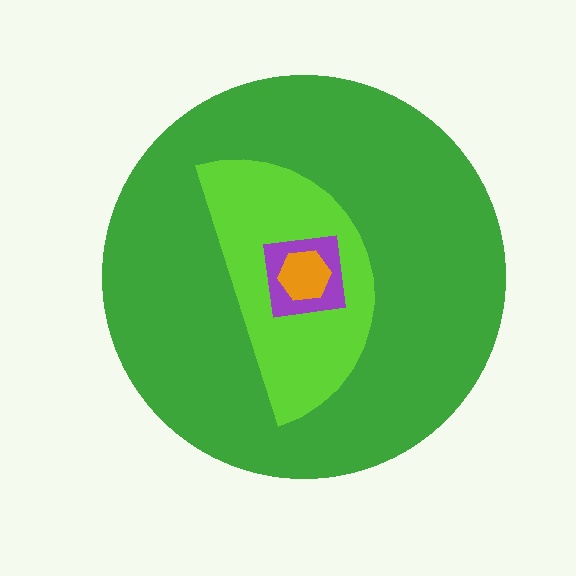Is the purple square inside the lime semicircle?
Yes.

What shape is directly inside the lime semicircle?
The purple square.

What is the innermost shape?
The orange hexagon.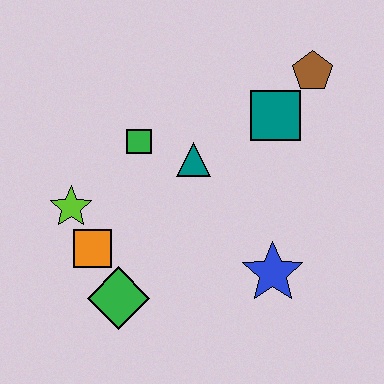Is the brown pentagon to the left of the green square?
No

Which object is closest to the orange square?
The lime star is closest to the orange square.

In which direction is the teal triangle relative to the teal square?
The teal triangle is to the left of the teal square.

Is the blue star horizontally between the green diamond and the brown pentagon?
Yes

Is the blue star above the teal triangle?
No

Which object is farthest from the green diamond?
The brown pentagon is farthest from the green diamond.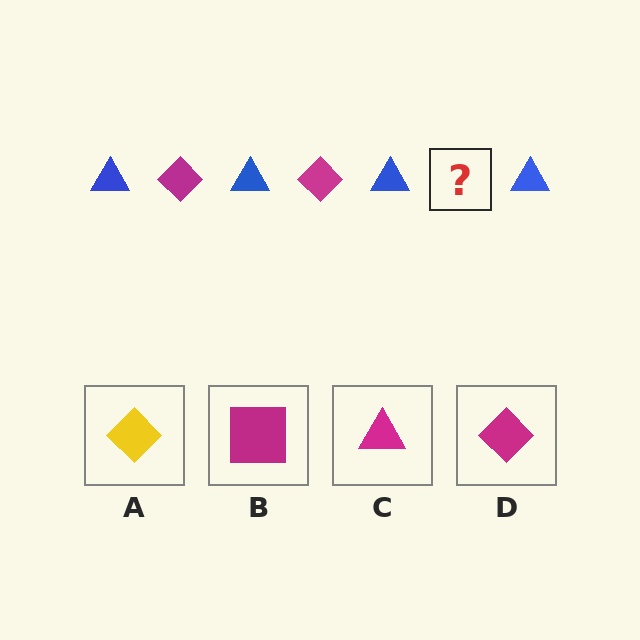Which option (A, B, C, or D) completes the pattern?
D.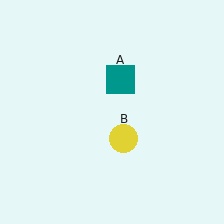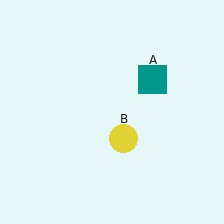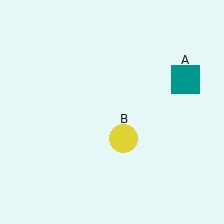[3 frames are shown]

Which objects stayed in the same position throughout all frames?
Yellow circle (object B) remained stationary.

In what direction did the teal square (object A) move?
The teal square (object A) moved right.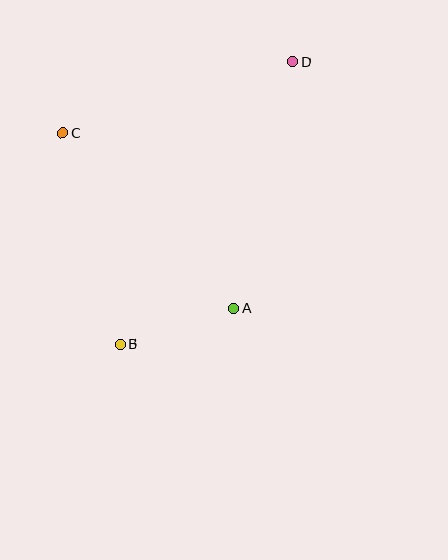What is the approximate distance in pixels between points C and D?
The distance between C and D is approximately 241 pixels.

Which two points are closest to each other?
Points A and B are closest to each other.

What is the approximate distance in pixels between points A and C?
The distance between A and C is approximately 245 pixels.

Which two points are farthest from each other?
Points B and D are farthest from each other.